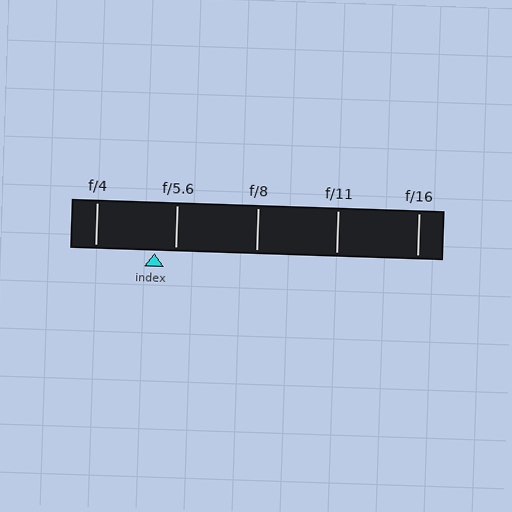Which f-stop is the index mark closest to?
The index mark is closest to f/5.6.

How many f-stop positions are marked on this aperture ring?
There are 5 f-stop positions marked.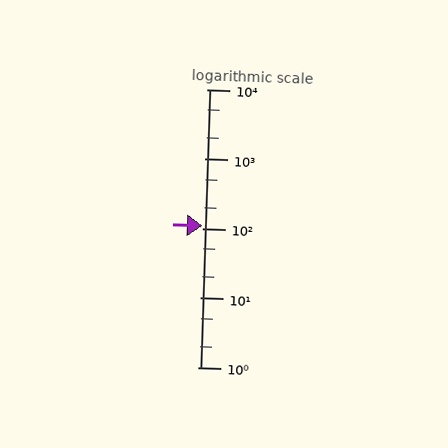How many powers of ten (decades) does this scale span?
The scale spans 4 decades, from 1 to 10000.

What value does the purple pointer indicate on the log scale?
The pointer indicates approximately 110.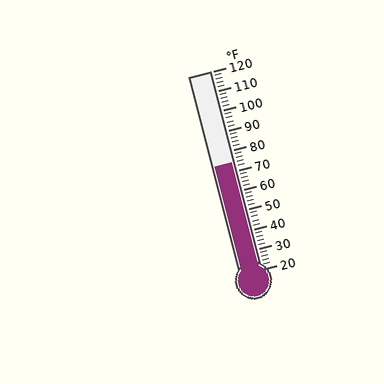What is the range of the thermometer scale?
The thermometer scale ranges from 20°F to 120°F.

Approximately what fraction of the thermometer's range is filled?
The thermometer is filled to approximately 55% of its range.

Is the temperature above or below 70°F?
The temperature is above 70°F.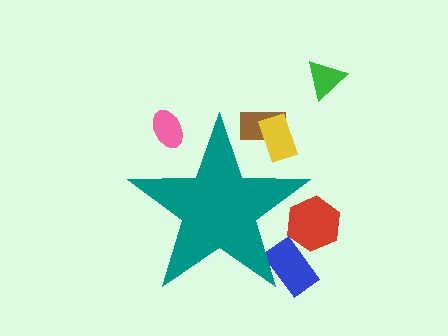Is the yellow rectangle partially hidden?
Yes, the yellow rectangle is partially hidden behind the teal star.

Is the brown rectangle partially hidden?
Yes, the brown rectangle is partially hidden behind the teal star.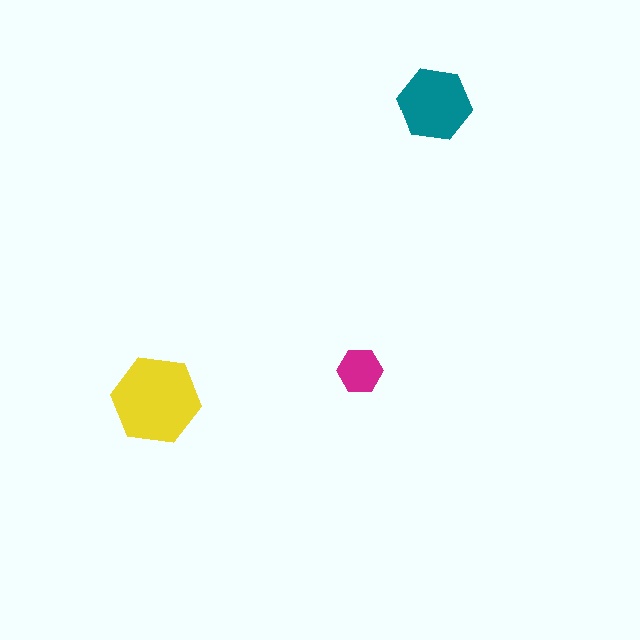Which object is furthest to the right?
The teal hexagon is rightmost.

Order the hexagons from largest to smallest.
the yellow one, the teal one, the magenta one.